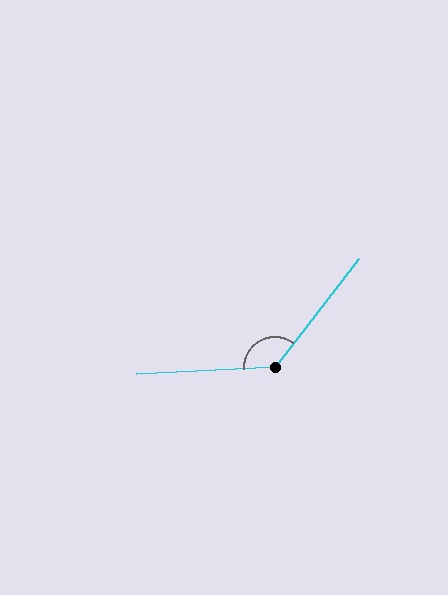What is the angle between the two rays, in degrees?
Approximately 131 degrees.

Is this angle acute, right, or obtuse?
It is obtuse.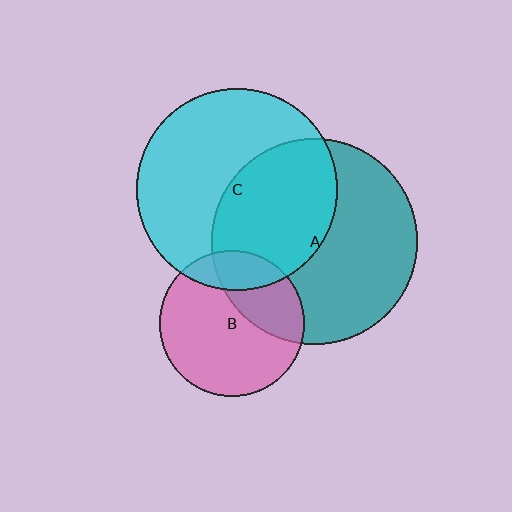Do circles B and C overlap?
Yes.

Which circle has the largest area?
Circle A (teal).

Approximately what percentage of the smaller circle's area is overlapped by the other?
Approximately 20%.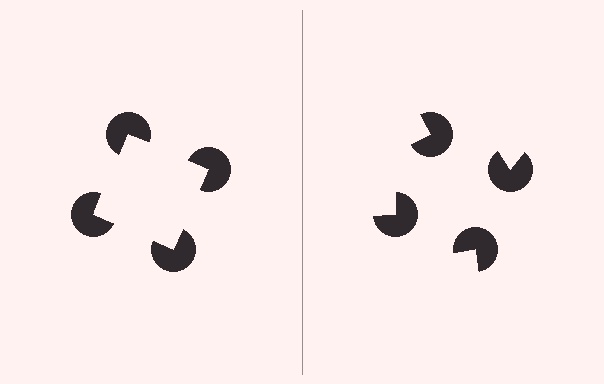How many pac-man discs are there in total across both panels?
8 — 4 on each side.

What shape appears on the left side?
An illusory square.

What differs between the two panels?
The pac-man discs are positioned identically on both sides; only the wedge orientations differ. On the left they align to a square; on the right they are misaligned.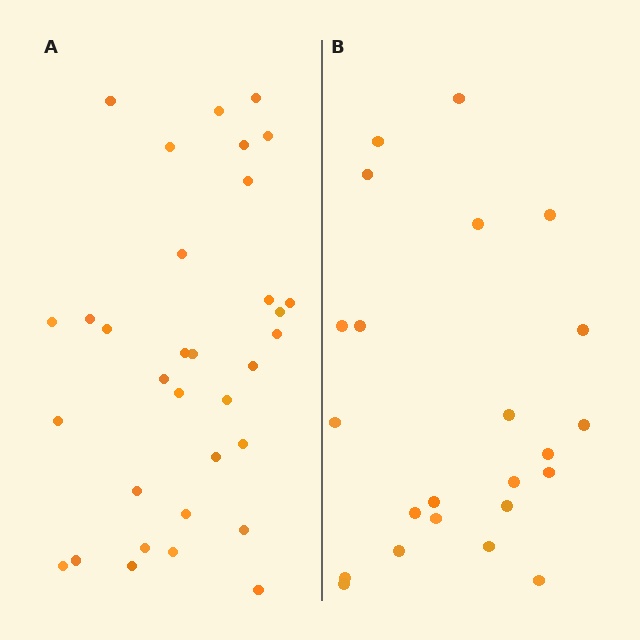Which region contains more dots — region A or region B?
Region A (the left region) has more dots.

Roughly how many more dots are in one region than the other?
Region A has roughly 10 or so more dots than region B.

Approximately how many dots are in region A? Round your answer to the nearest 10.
About 30 dots. (The exact count is 33, which rounds to 30.)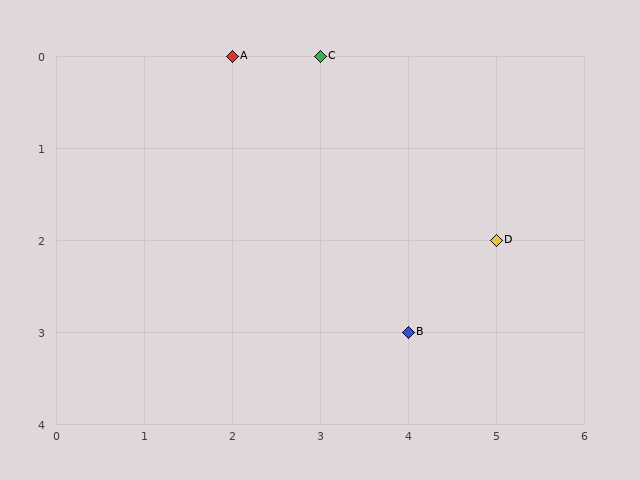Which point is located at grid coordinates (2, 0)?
Point A is at (2, 0).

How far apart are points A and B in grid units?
Points A and B are 2 columns and 3 rows apart (about 3.6 grid units diagonally).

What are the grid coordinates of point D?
Point D is at grid coordinates (5, 2).